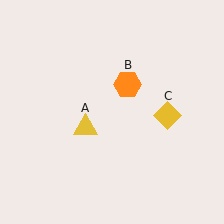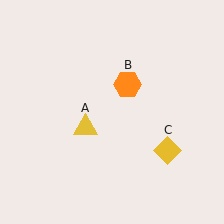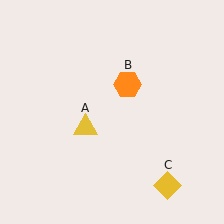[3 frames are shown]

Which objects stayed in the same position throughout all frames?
Yellow triangle (object A) and orange hexagon (object B) remained stationary.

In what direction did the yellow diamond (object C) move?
The yellow diamond (object C) moved down.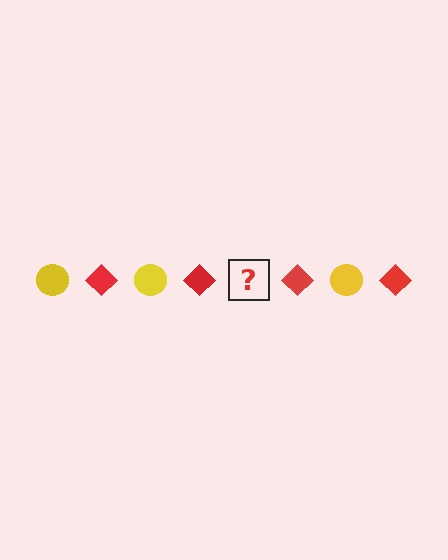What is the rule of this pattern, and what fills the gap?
The rule is that the pattern alternates between yellow circle and red diamond. The gap should be filled with a yellow circle.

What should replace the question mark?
The question mark should be replaced with a yellow circle.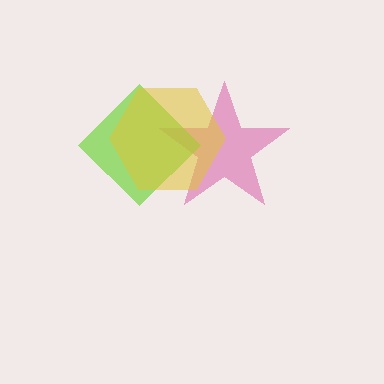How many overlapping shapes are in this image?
There are 3 overlapping shapes in the image.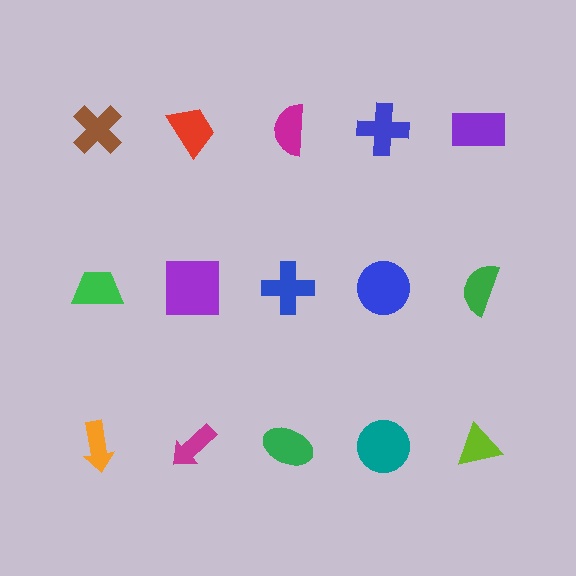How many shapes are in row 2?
5 shapes.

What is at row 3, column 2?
A magenta arrow.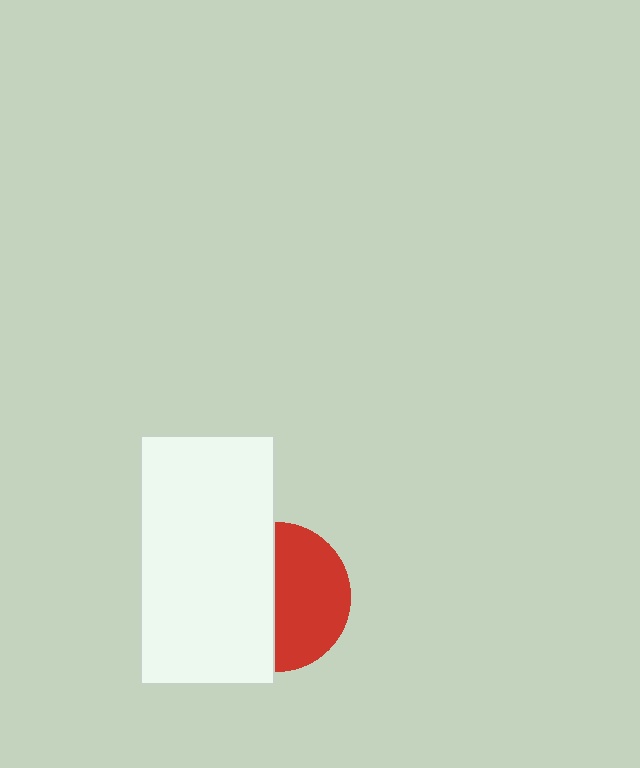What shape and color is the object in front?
The object in front is a white rectangle.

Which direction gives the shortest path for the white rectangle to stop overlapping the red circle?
Moving left gives the shortest separation.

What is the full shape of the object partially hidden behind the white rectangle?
The partially hidden object is a red circle.